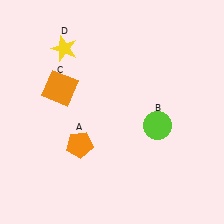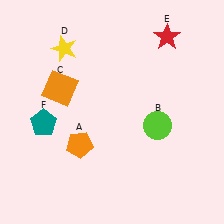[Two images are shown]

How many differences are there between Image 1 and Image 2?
There are 2 differences between the two images.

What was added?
A red star (E), a teal pentagon (F) were added in Image 2.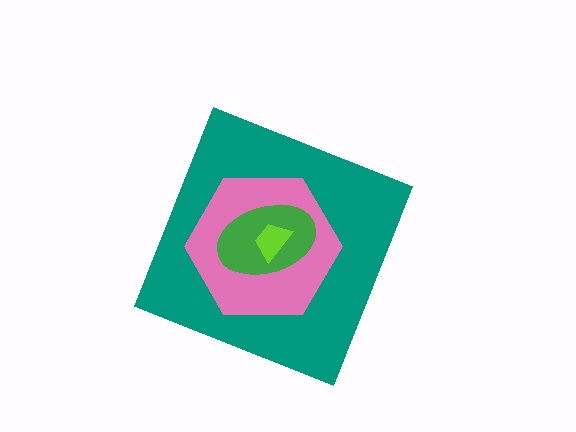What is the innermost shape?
The lime trapezoid.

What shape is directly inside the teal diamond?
The pink hexagon.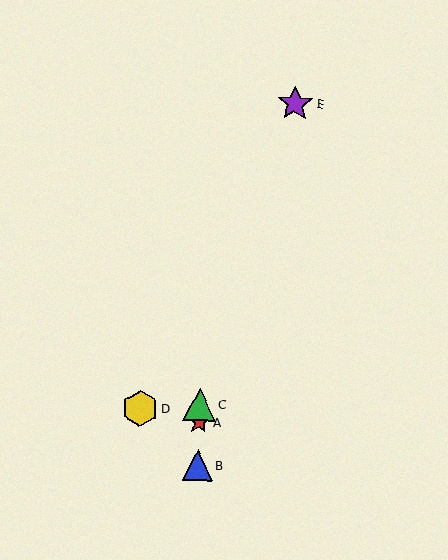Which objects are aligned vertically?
Objects A, B, C are aligned vertically.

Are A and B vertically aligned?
Yes, both are at x≈199.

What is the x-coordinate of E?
Object E is at x≈295.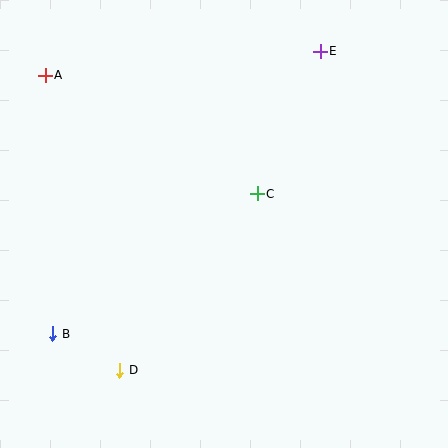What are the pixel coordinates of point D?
Point D is at (120, 370).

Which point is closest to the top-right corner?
Point E is closest to the top-right corner.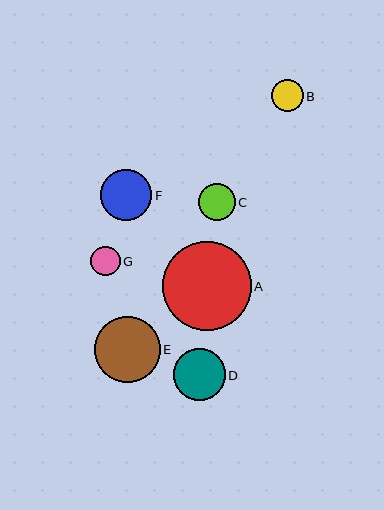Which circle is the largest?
Circle A is the largest with a size of approximately 89 pixels.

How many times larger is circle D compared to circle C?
Circle D is approximately 1.4 times the size of circle C.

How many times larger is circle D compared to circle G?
Circle D is approximately 1.8 times the size of circle G.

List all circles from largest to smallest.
From largest to smallest: A, E, D, F, C, B, G.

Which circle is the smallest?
Circle G is the smallest with a size of approximately 29 pixels.